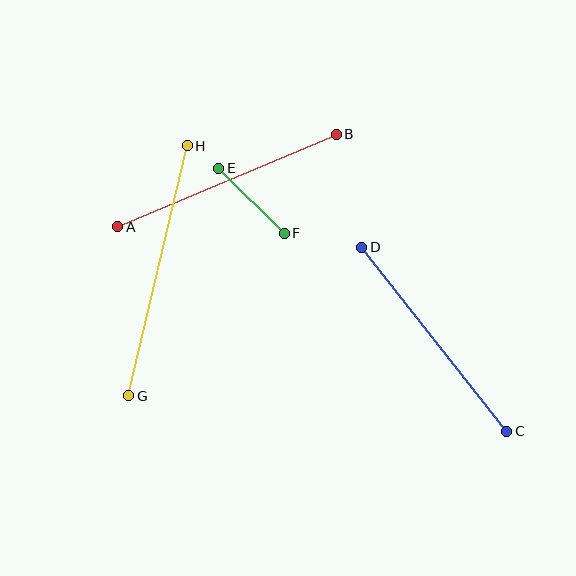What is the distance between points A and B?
The distance is approximately 237 pixels.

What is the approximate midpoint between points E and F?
The midpoint is at approximately (251, 201) pixels.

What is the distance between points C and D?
The distance is approximately 234 pixels.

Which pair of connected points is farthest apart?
Points G and H are farthest apart.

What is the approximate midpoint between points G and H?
The midpoint is at approximately (158, 271) pixels.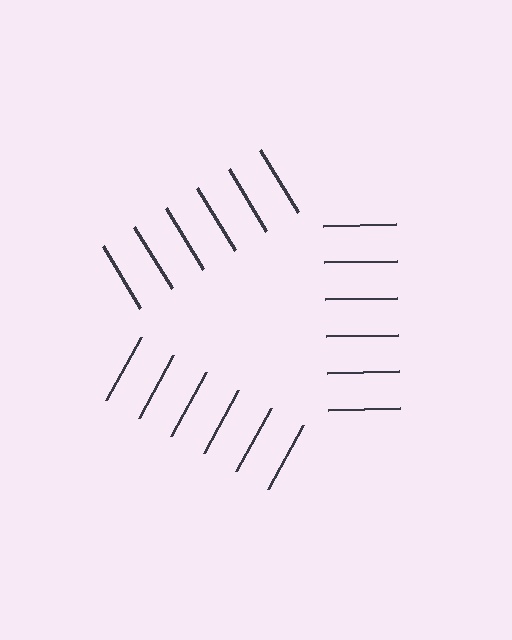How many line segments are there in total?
18 — 6 along each of the 3 edges.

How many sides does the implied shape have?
3 sides — the line-ends trace a triangle.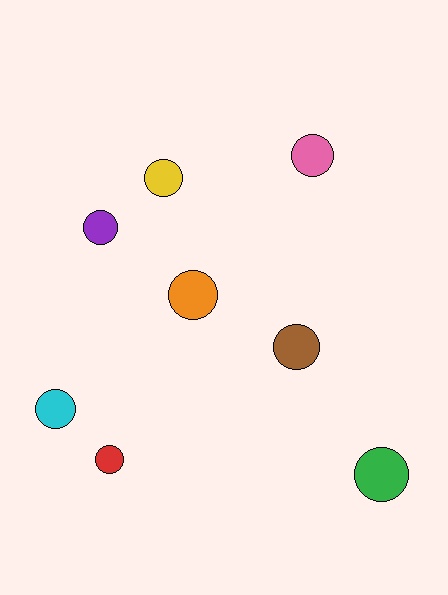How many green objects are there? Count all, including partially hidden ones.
There is 1 green object.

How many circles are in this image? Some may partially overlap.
There are 8 circles.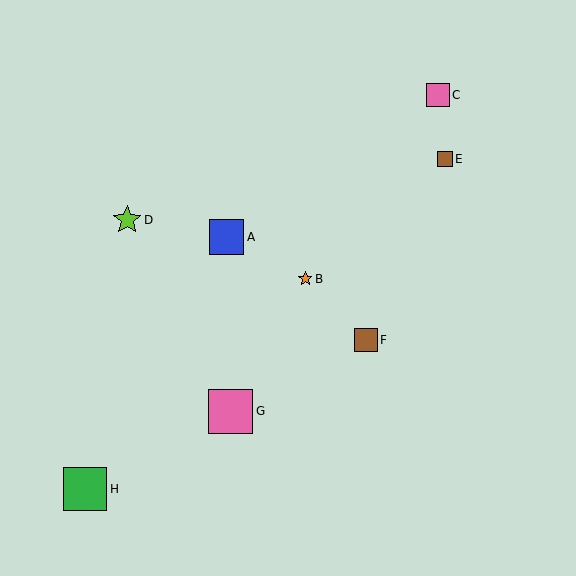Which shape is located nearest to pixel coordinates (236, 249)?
The blue square (labeled A) at (227, 237) is nearest to that location.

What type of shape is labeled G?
Shape G is a pink square.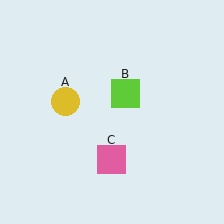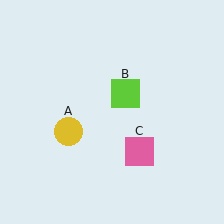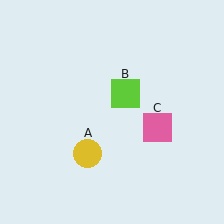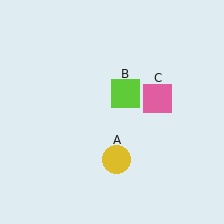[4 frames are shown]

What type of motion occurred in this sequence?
The yellow circle (object A), pink square (object C) rotated counterclockwise around the center of the scene.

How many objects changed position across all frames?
2 objects changed position: yellow circle (object A), pink square (object C).